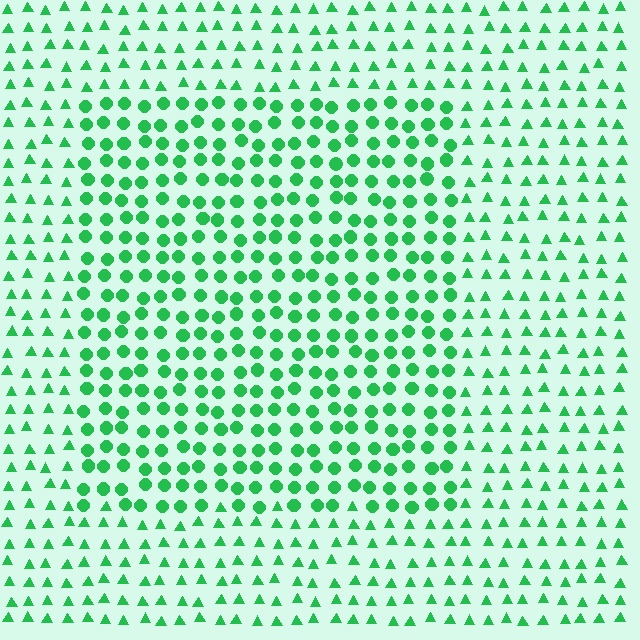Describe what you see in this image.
The image is filled with small green elements arranged in a uniform grid. A rectangle-shaped region contains circles, while the surrounding area contains triangles. The boundary is defined purely by the change in element shape.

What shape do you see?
I see a rectangle.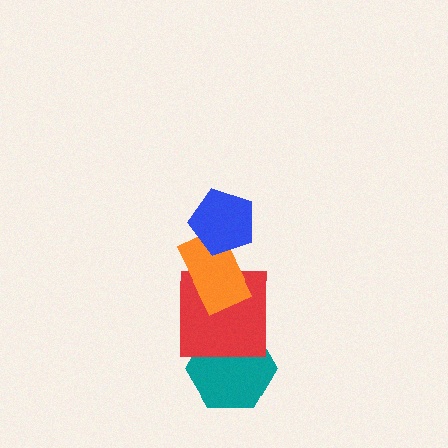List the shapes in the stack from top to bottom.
From top to bottom: the blue pentagon, the orange rectangle, the red square, the teal hexagon.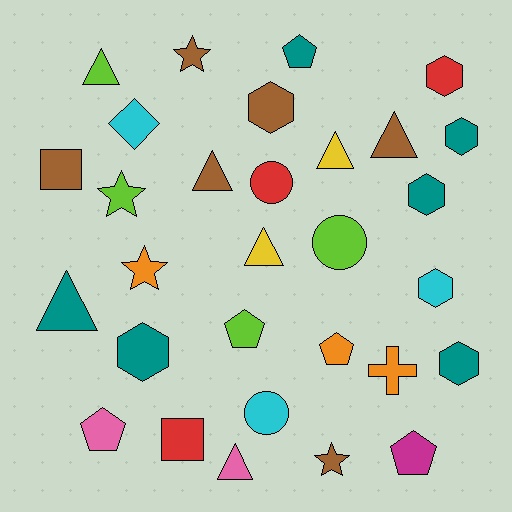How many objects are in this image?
There are 30 objects.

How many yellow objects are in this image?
There are 2 yellow objects.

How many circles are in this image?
There are 3 circles.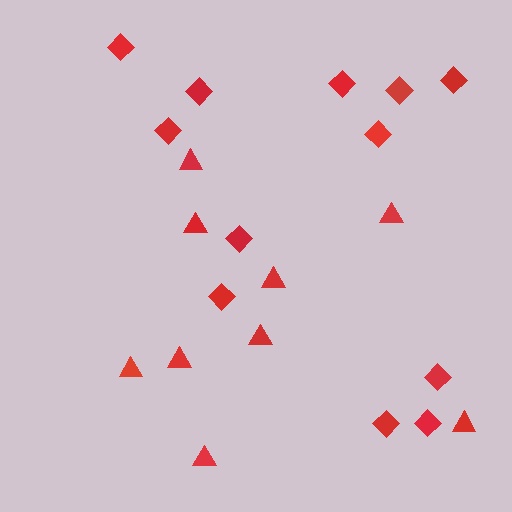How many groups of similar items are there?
There are 2 groups: one group of triangles (9) and one group of diamonds (12).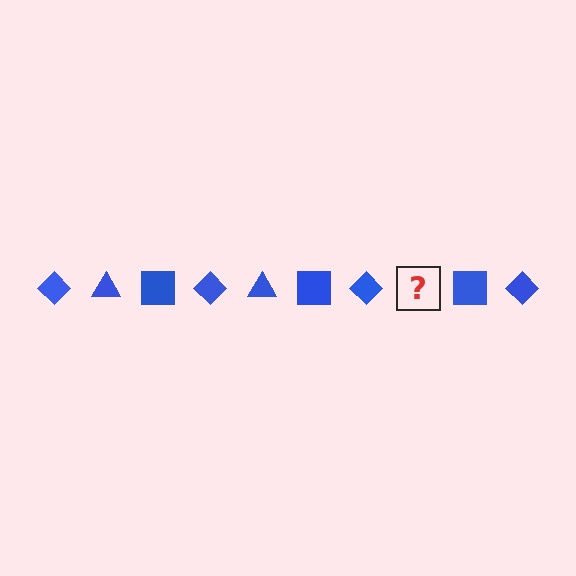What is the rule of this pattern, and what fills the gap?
The rule is that the pattern cycles through diamond, triangle, square shapes in blue. The gap should be filled with a blue triangle.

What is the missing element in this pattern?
The missing element is a blue triangle.